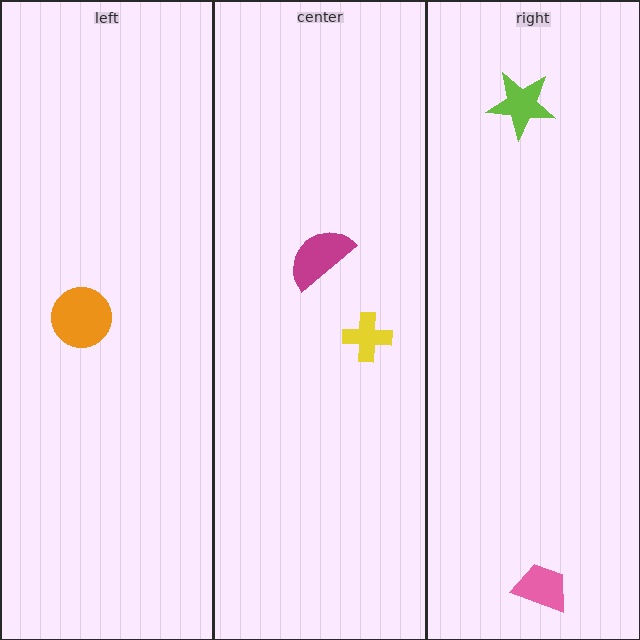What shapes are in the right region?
The lime star, the pink trapezoid.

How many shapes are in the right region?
2.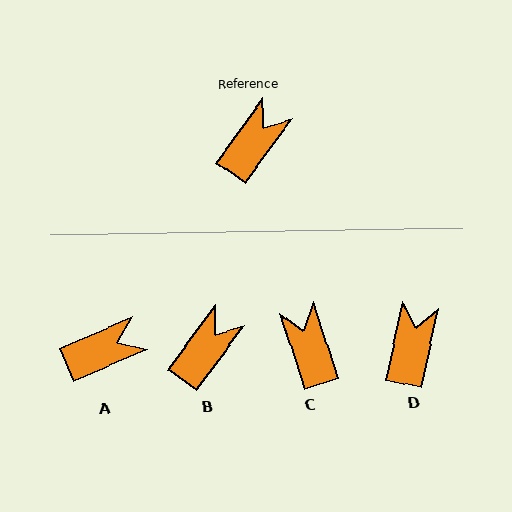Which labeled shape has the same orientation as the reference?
B.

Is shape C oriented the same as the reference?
No, it is off by about 54 degrees.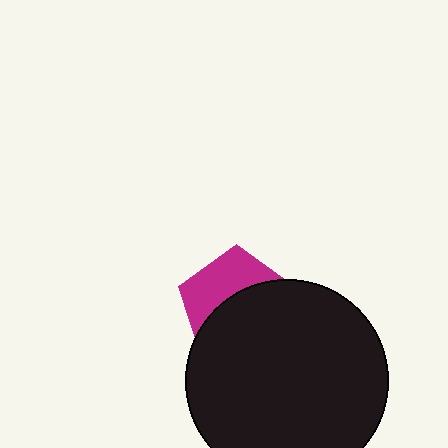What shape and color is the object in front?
The object in front is a black circle.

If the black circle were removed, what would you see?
You would see the complete magenta pentagon.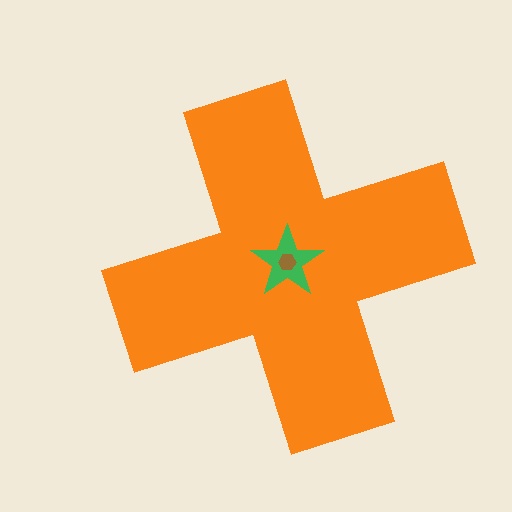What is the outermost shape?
The orange cross.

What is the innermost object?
The brown hexagon.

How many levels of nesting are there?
3.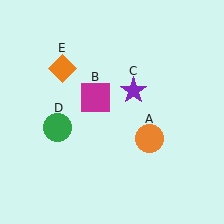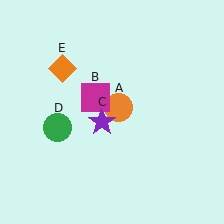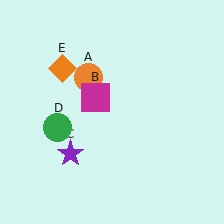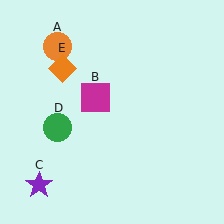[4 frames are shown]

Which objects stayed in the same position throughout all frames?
Magenta square (object B) and green circle (object D) and orange diamond (object E) remained stationary.